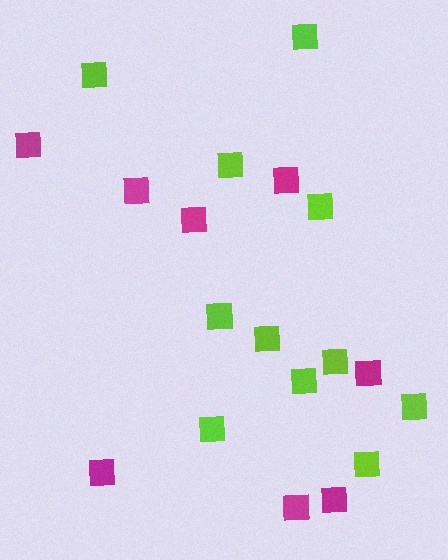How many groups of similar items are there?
There are 2 groups: one group of magenta squares (8) and one group of lime squares (11).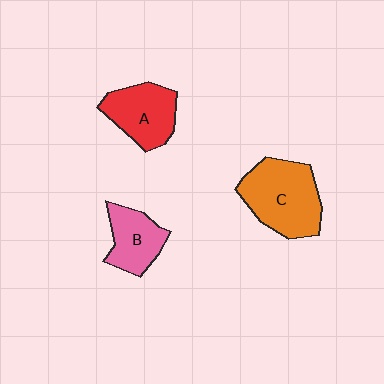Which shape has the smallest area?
Shape B (pink).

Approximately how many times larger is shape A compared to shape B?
Approximately 1.2 times.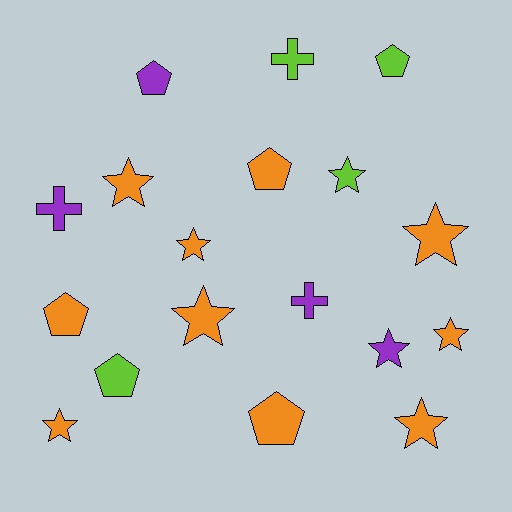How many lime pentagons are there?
There are 2 lime pentagons.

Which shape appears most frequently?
Star, with 9 objects.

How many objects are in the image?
There are 18 objects.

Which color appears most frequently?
Orange, with 10 objects.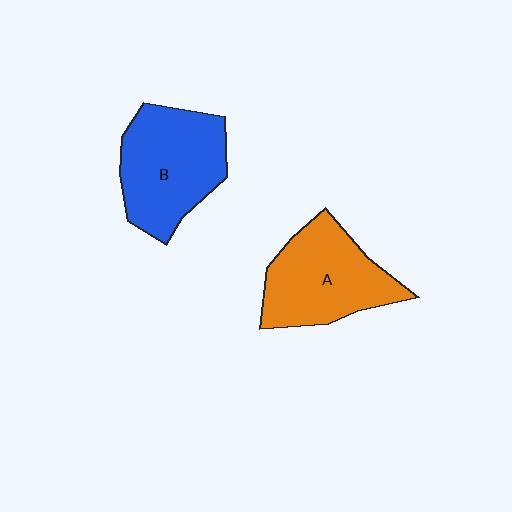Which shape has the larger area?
Shape B (blue).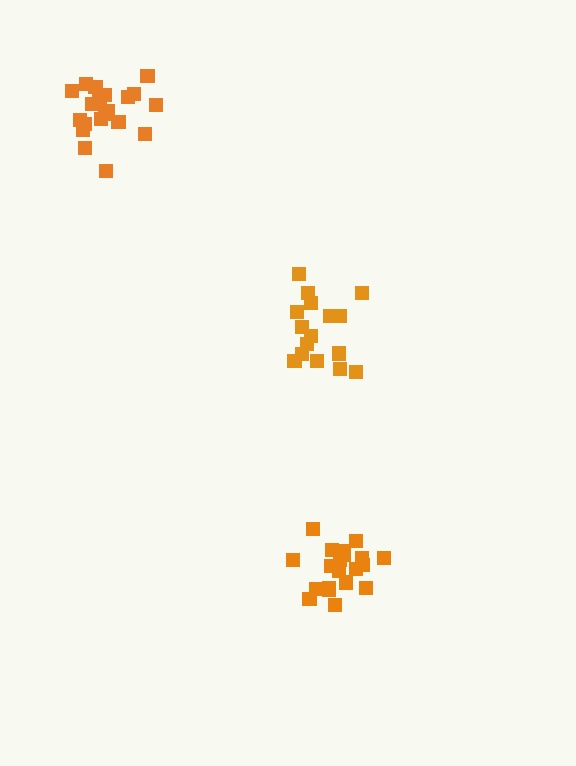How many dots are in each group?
Group 1: 20 dots, Group 2: 20 dots, Group 3: 16 dots (56 total).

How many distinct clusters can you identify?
There are 3 distinct clusters.